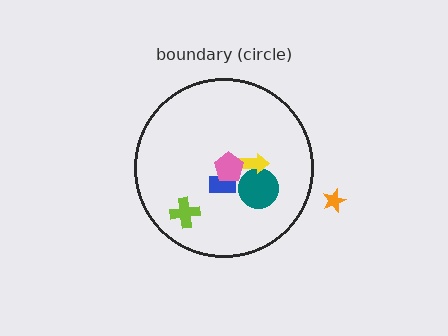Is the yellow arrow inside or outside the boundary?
Inside.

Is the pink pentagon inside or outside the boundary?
Inside.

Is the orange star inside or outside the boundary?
Outside.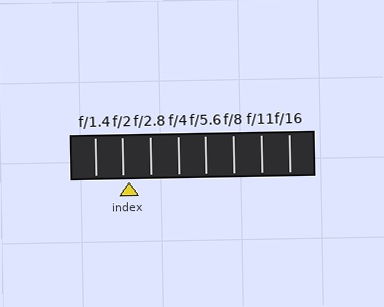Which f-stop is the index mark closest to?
The index mark is closest to f/2.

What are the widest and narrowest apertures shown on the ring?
The widest aperture shown is f/1.4 and the narrowest is f/16.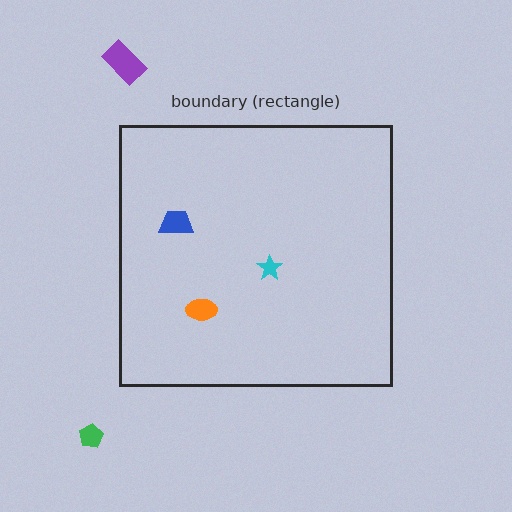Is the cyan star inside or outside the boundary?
Inside.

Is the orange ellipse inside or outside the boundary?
Inside.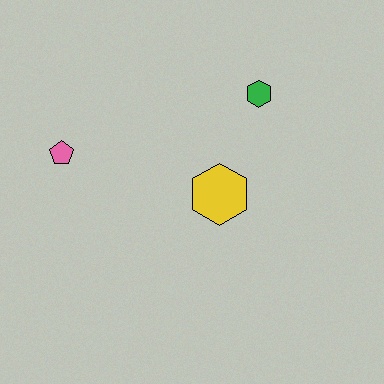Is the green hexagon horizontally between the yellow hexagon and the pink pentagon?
No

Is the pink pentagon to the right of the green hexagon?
No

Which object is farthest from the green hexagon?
The pink pentagon is farthest from the green hexagon.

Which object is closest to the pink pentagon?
The yellow hexagon is closest to the pink pentagon.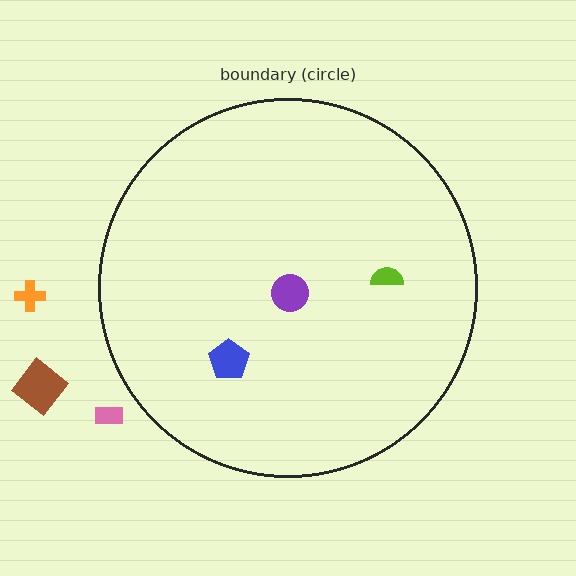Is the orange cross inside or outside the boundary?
Outside.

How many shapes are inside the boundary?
3 inside, 3 outside.